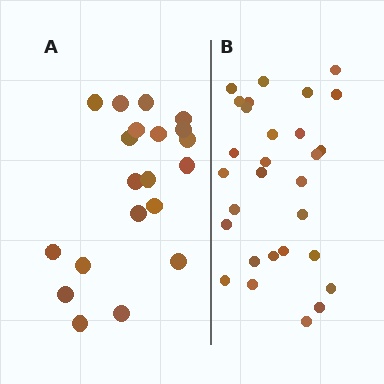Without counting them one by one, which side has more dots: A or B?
Region B (the right region) has more dots.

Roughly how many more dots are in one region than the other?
Region B has roughly 8 or so more dots than region A.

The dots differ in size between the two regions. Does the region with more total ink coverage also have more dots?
No. Region A has more total ink coverage because its dots are larger, but region B actually contains more individual dots. Total area can be misleading — the number of items is what matters here.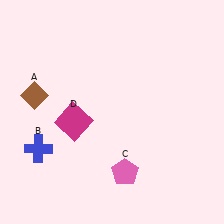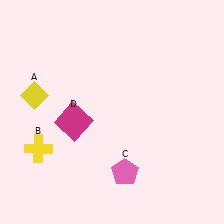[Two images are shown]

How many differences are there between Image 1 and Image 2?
There are 2 differences between the two images.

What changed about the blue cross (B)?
In Image 1, B is blue. In Image 2, it changed to yellow.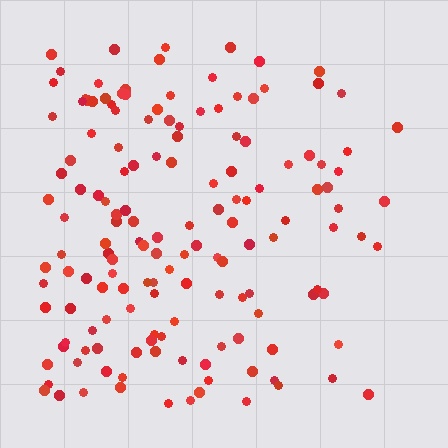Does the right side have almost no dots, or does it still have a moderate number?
Still a moderate number, just noticeably fewer than the left.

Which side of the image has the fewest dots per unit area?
The right.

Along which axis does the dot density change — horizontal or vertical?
Horizontal.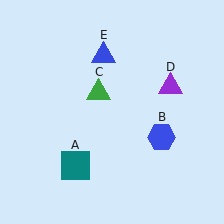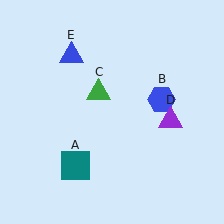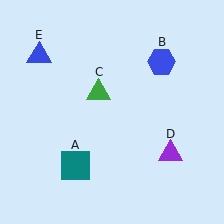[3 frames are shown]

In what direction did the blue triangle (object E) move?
The blue triangle (object E) moved left.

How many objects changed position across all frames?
3 objects changed position: blue hexagon (object B), purple triangle (object D), blue triangle (object E).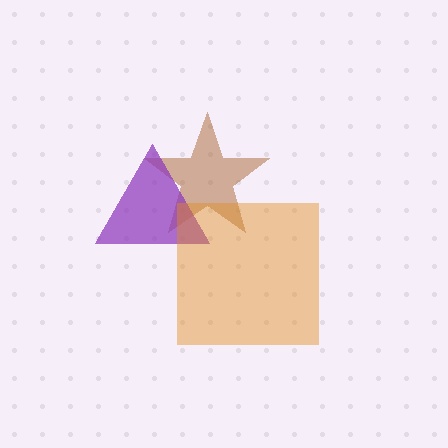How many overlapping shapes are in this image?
There are 3 overlapping shapes in the image.